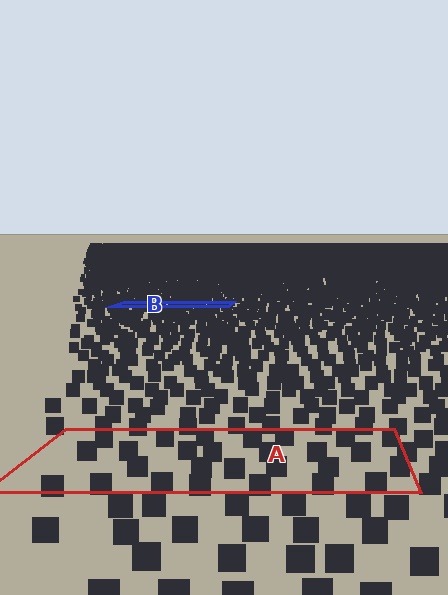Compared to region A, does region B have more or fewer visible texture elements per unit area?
Region B has more texture elements per unit area — they are packed more densely because it is farther away.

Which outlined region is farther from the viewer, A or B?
Region B is farther from the viewer — the texture elements inside it appear smaller and more densely packed.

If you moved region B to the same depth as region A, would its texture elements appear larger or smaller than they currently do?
They would appear larger. At a closer depth, the same texture elements are projected at a bigger on-screen size.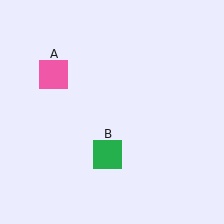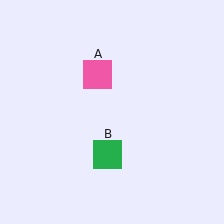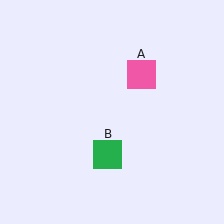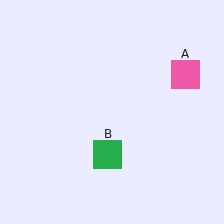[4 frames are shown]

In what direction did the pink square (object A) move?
The pink square (object A) moved right.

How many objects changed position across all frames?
1 object changed position: pink square (object A).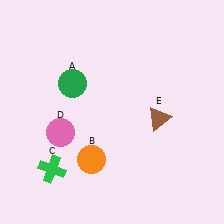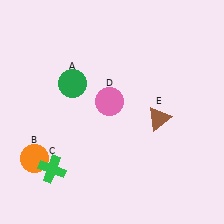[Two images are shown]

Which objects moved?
The objects that moved are: the orange circle (B), the pink circle (D).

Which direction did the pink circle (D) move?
The pink circle (D) moved right.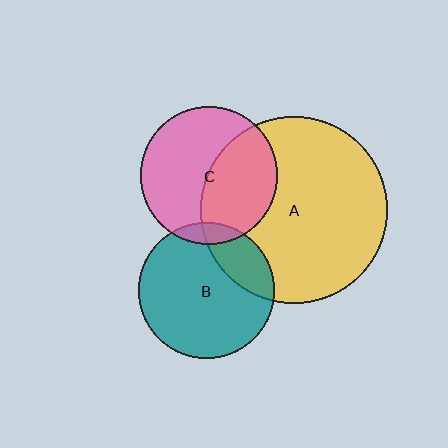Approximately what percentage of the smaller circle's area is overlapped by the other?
Approximately 10%.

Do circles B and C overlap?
Yes.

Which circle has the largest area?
Circle A (yellow).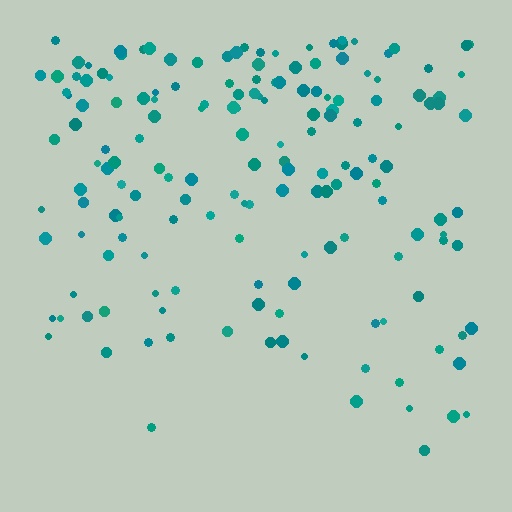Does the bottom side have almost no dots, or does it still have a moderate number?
Still a moderate number, just noticeably fewer than the top.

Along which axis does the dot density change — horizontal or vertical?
Vertical.